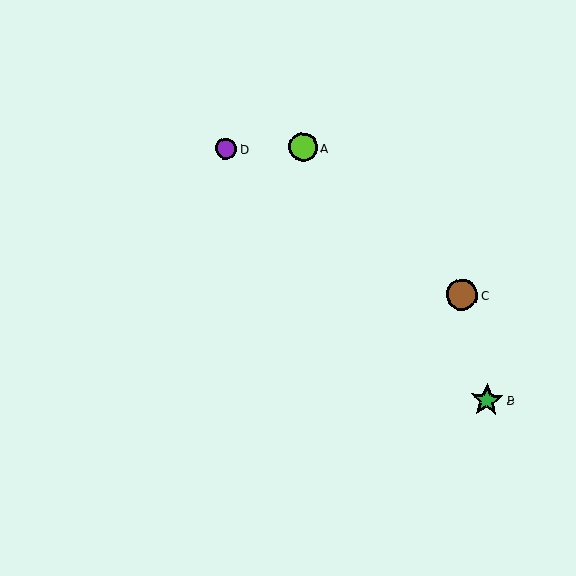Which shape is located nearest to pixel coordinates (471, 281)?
The brown circle (labeled C) at (462, 295) is nearest to that location.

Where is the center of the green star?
The center of the green star is at (487, 400).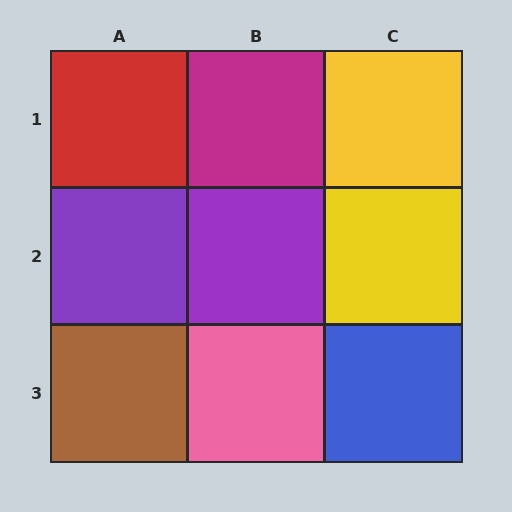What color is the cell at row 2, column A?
Purple.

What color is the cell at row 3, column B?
Pink.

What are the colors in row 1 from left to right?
Red, magenta, yellow.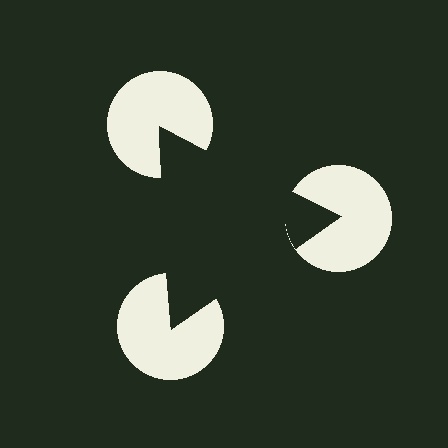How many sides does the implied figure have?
3 sides.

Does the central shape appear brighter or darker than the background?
It typically appears slightly darker than the background, even though no actual brightness change is drawn.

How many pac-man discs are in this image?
There are 3 — one at each vertex of the illusory triangle.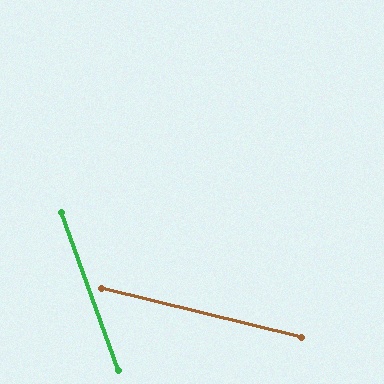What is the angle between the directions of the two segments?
Approximately 56 degrees.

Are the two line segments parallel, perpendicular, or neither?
Neither parallel nor perpendicular — they differ by about 56°.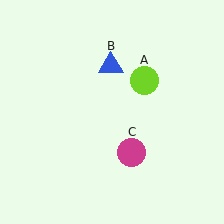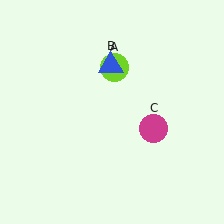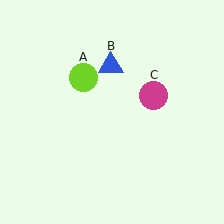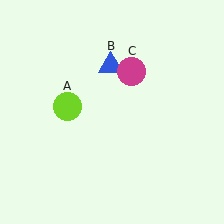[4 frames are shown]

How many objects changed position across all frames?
2 objects changed position: lime circle (object A), magenta circle (object C).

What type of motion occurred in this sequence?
The lime circle (object A), magenta circle (object C) rotated counterclockwise around the center of the scene.